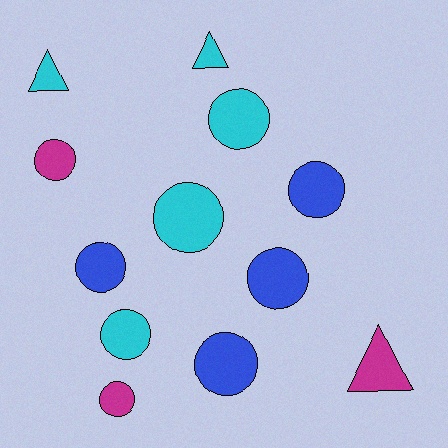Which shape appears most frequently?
Circle, with 9 objects.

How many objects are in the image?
There are 12 objects.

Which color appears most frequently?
Cyan, with 5 objects.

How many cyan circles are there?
There are 3 cyan circles.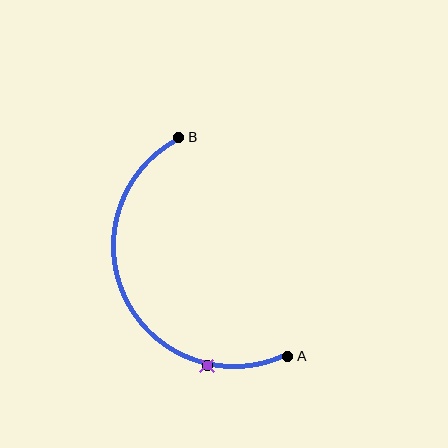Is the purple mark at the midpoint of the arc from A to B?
No. The purple mark lies on the arc but is closer to endpoint A. The arc midpoint would be at the point on the curve equidistant along the arc from both A and B.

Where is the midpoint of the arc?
The arc midpoint is the point on the curve farthest from the straight line joining A and B. It sits to the left of that line.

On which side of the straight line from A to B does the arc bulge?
The arc bulges to the left of the straight line connecting A and B.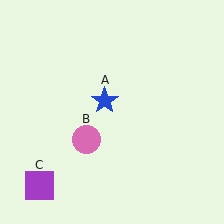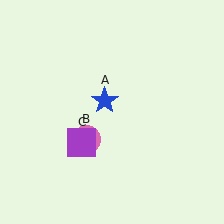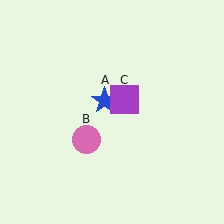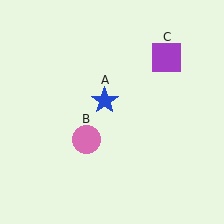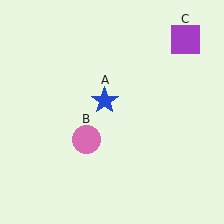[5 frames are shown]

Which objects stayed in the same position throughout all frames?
Blue star (object A) and pink circle (object B) remained stationary.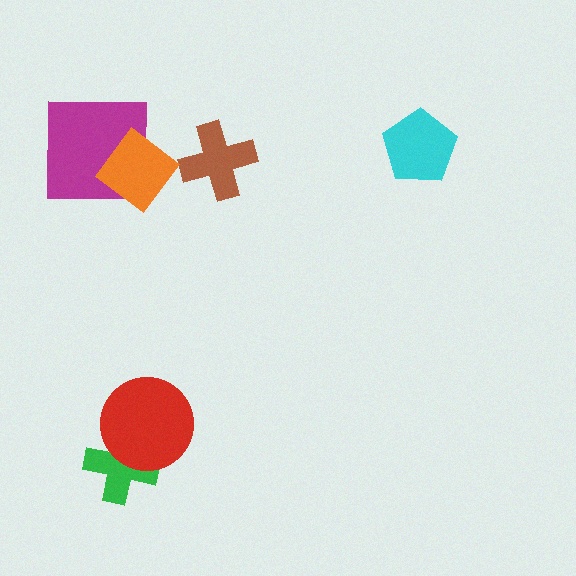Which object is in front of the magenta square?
The orange diamond is in front of the magenta square.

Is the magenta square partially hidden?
Yes, it is partially covered by another shape.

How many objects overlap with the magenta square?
1 object overlaps with the magenta square.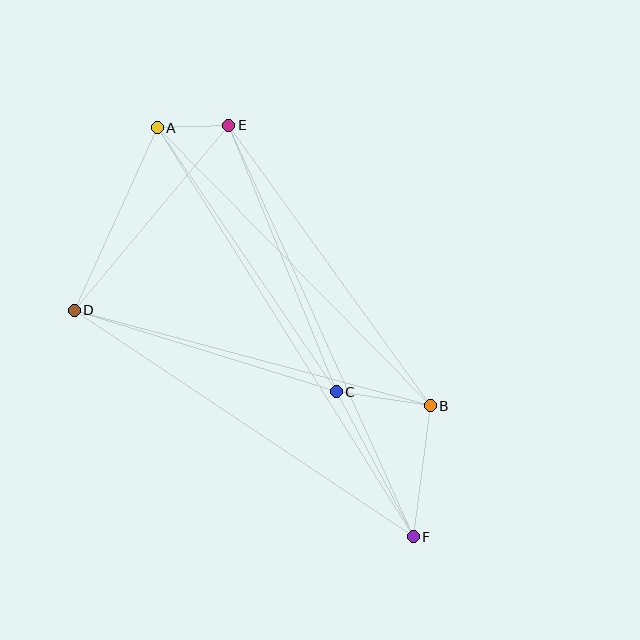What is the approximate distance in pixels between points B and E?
The distance between B and E is approximately 345 pixels.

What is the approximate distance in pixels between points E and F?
The distance between E and F is approximately 451 pixels.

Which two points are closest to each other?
Points A and E are closest to each other.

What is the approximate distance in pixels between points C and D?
The distance between C and D is approximately 275 pixels.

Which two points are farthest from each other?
Points A and F are farthest from each other.